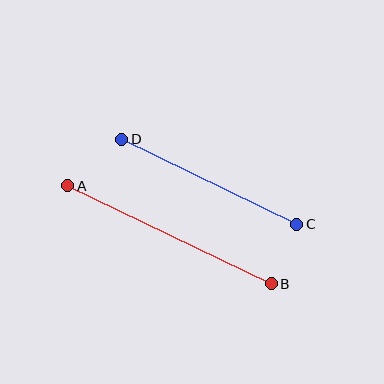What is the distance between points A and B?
The distance is approximately 226 pixels.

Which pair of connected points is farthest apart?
Points A and B are farthest apart.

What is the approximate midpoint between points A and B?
The midpoint is at approximately (169, 235) pixels.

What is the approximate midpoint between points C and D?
The midpoint is at approximately (209, 182) pixels.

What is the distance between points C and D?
The distance is approximately 195 pixels.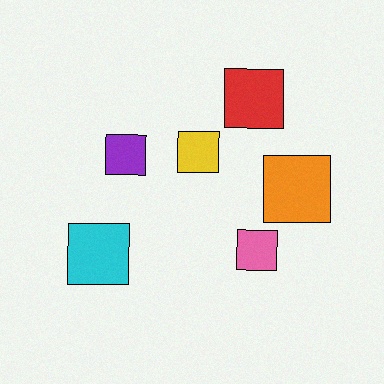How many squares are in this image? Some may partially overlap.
There are 6 squares.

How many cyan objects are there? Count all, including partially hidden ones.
There is 1 cyan object.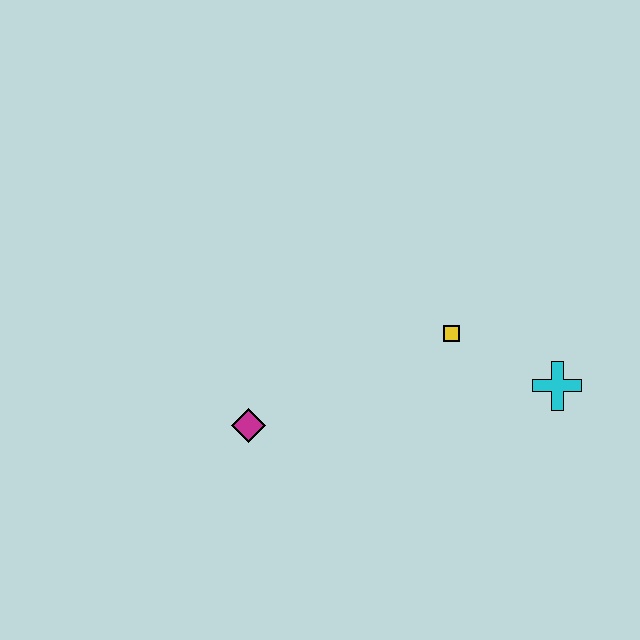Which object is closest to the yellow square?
The cyan cross is closest to the yellow square.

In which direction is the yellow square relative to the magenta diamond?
The yellow square is to the right of the magenta diamond.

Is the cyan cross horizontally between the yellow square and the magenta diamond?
No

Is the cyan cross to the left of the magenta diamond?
No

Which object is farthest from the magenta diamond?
The cyan cross is farthest from the magenta diamond.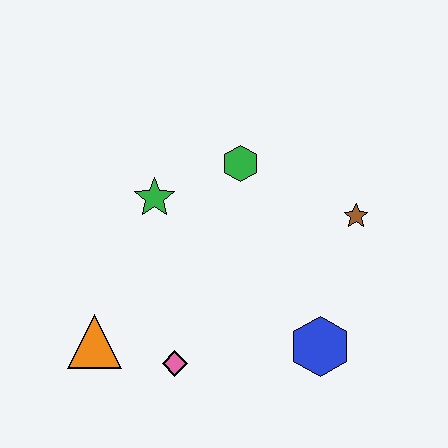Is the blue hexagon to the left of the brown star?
Yes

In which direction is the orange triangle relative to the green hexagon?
The orange triangle is below the green hexagon.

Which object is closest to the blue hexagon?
The brown star is closest to the blue hexagon.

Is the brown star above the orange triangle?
Yes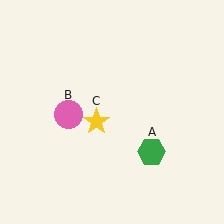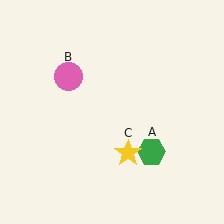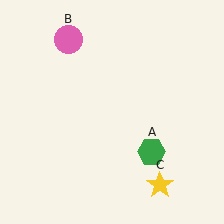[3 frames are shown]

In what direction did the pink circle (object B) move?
The pink circle (object B) moved up.